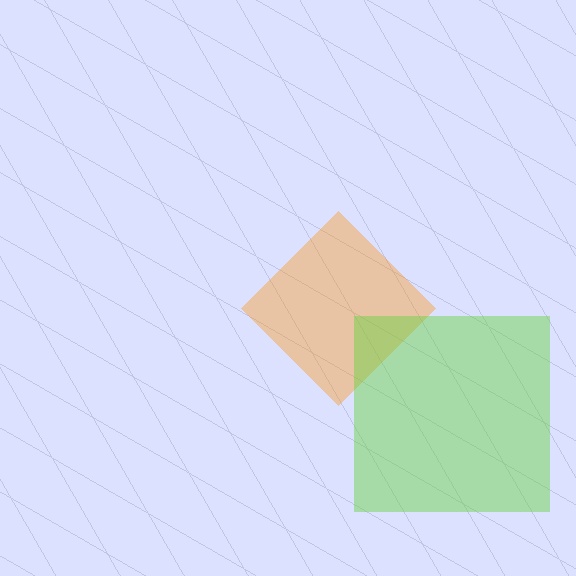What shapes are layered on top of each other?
The layered shapes are: an orange diamond, a lime square.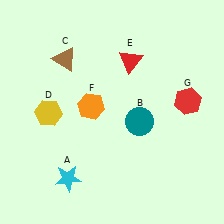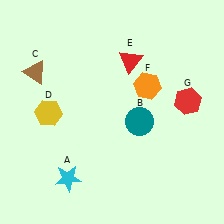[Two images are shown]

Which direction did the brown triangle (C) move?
The brown triangle (C) moved left.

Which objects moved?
The objects that moved are: the brown triangle (C), the orange hexagon (F).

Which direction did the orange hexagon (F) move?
The orange hexagon (F) moved right.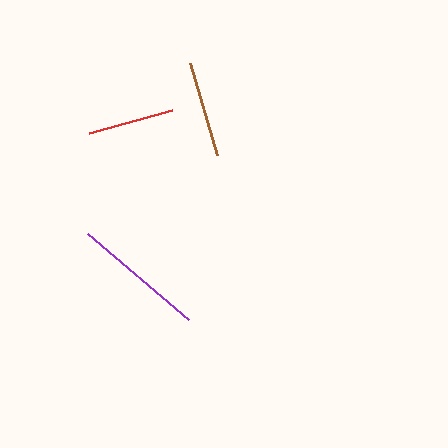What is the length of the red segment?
The red segment is approximately 86 pixels long.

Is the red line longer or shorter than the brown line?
The brown line is longer than the red line.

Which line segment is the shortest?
The red line is the shortest at approximately 86 pixels.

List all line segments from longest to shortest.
From longest to shortest: purple, brown, red.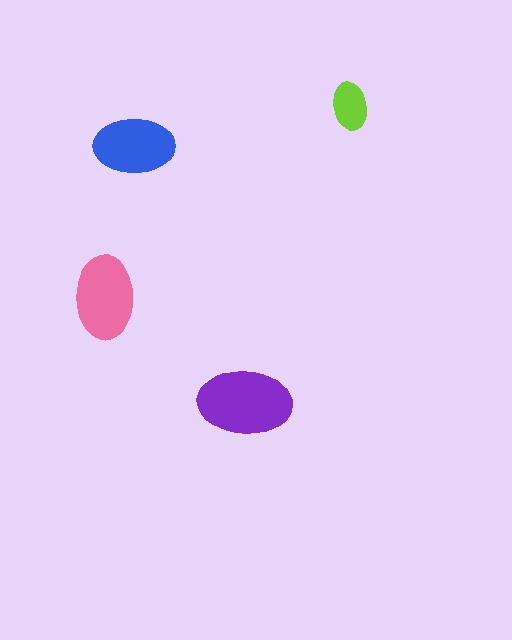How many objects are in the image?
There are 4 objects in the image.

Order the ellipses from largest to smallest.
the purple one, the pink one, the blue one, the lime one.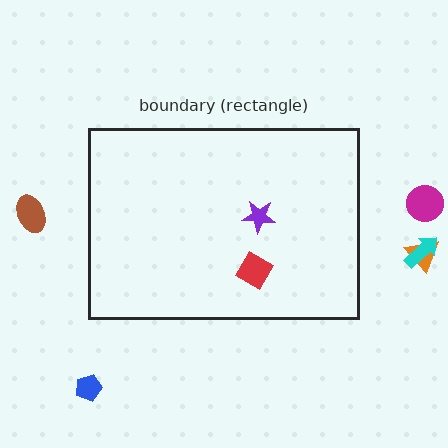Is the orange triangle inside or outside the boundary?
Outside.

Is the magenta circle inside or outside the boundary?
Outside.